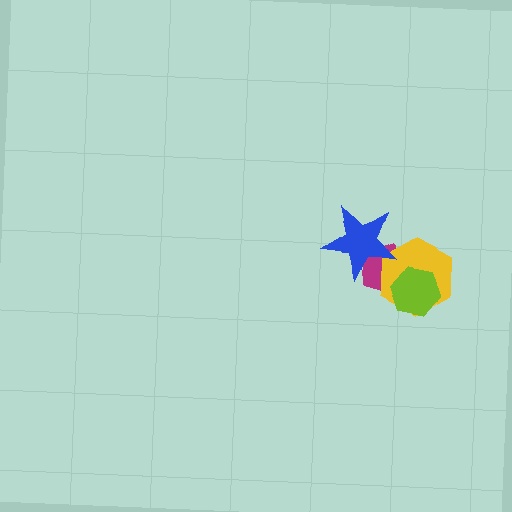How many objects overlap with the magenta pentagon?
3 objects overlap with the magenta pentagon.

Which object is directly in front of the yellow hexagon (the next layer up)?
The lime hexagon is directly in front of the yellow hexagon.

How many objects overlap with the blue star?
2 objects overlap with the blue star.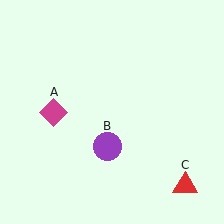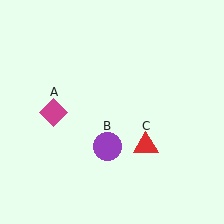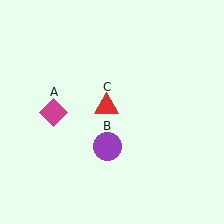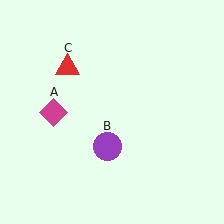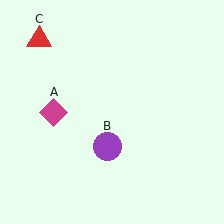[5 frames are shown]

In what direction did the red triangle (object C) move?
The red triangle (object C) moved up and to the left.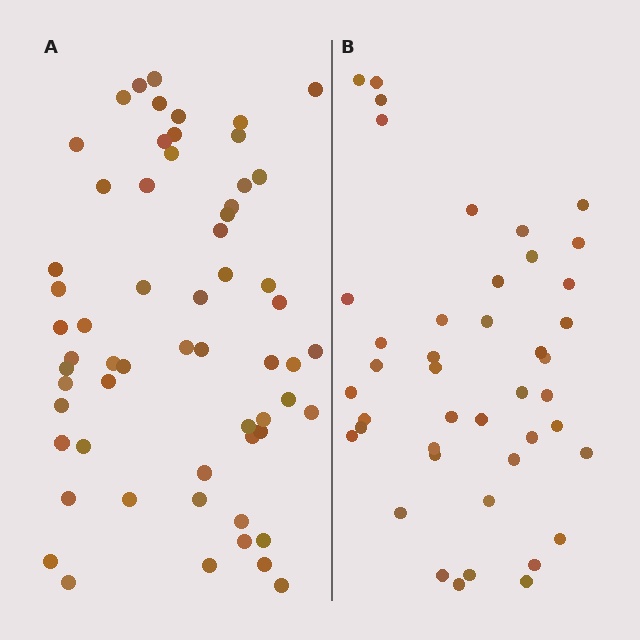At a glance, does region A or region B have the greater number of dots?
Region A (the left region) has more dots.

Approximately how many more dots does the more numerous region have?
Region A has approximately 15 more dots than region B.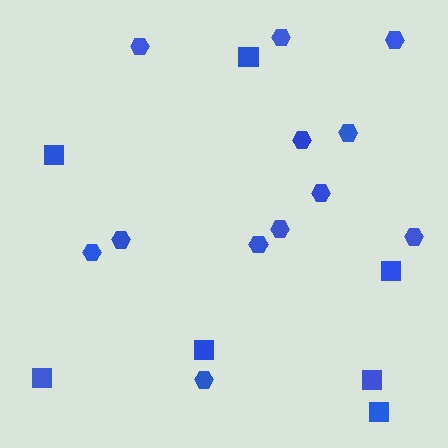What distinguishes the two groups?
There are 2 groups: one group of hexagons (12) and one group of squares (7).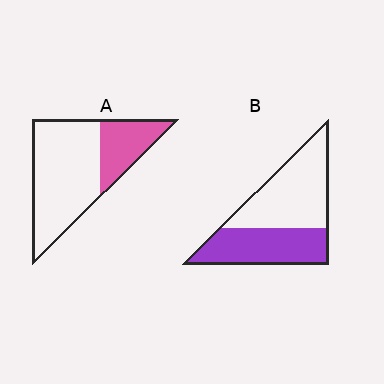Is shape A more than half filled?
No.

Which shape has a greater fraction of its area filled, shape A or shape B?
Shape B.